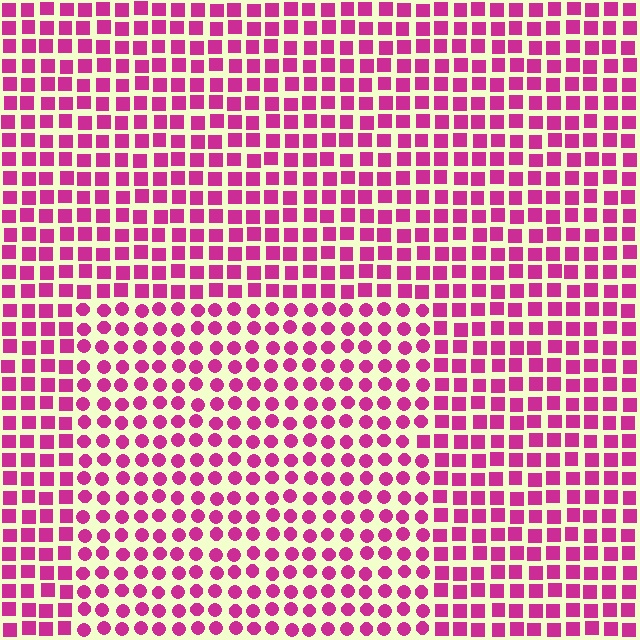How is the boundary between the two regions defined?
The boundary is defined by a change in element shape: circles inside vs. squares outside. All elements share the same color and spacing.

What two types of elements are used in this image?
The image uses circles inside the rectangle region and squares outside it.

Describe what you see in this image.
The image is filled with small magenta elements arranged in a uniform grid. A rectangle-shaped region contains circles, while the surrounding area contains squares. The boundary is defined purely by the change in element shape.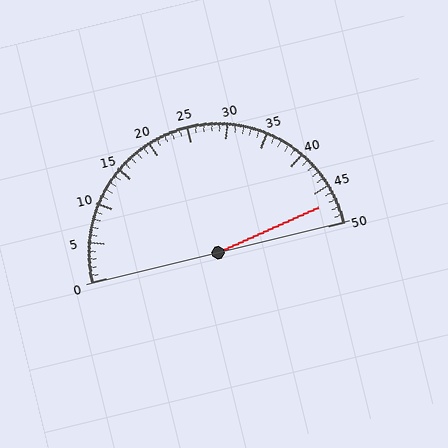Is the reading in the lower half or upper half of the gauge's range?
The reading is in the upper half of the range (0 to 50).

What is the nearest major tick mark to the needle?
The nearest major tick mark is 45.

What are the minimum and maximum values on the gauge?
The gauge ranges from 0 to 50.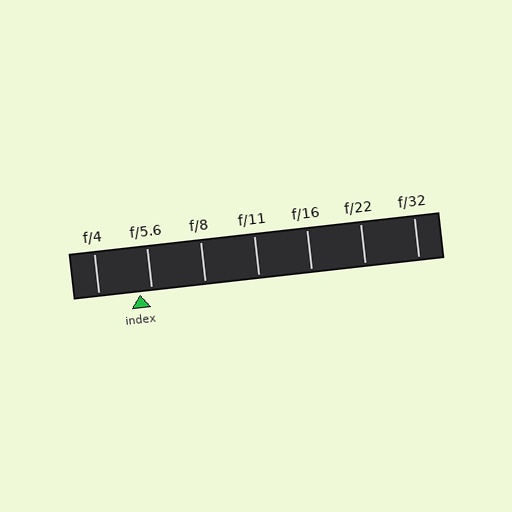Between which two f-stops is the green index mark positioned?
The index mark is between f/4 and f/5.6.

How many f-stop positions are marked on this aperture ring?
There are 7 f-stop positions marked.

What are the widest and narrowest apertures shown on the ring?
The widest aperture shown is f/4 and the narrowest is f/32.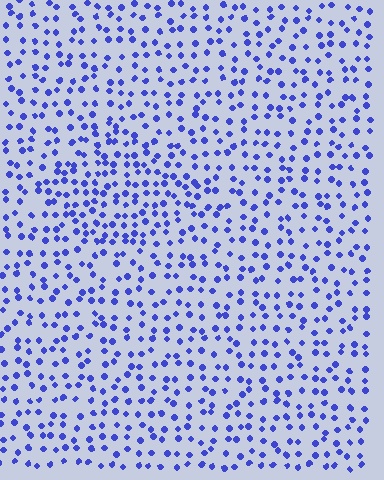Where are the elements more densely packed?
The elements are more densely packed inside the diamond boundary.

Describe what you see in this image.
The image contains small blue elements arranged at two different densities. A diamond-shaped region is visible where the elements are more densely packed than the surrounding area.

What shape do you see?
I see a diamond.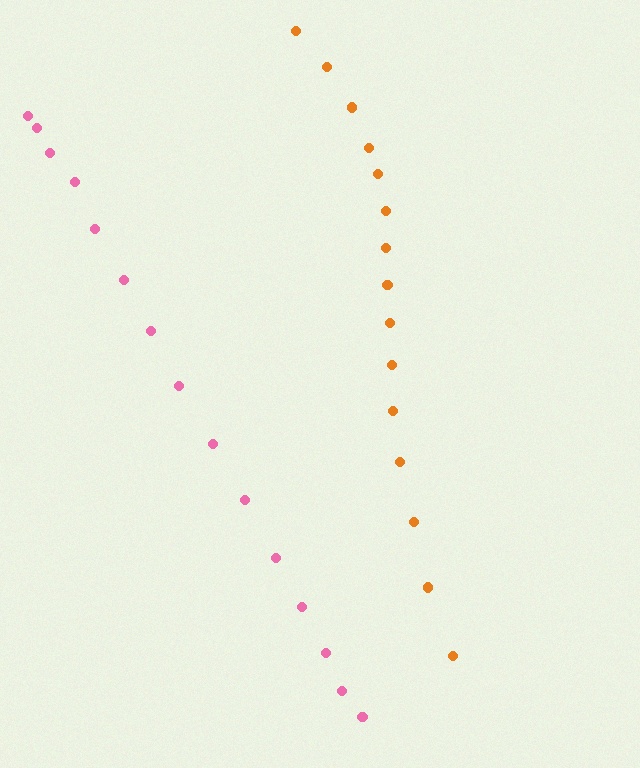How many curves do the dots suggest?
There are 2 distinct paths.